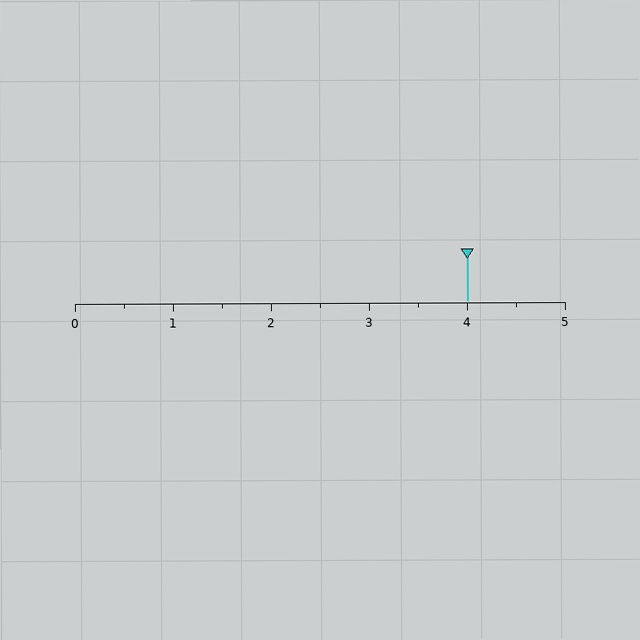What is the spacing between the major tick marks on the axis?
The major ticks are spaced 1 apart.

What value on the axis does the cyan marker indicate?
The marker indicates approximately 4.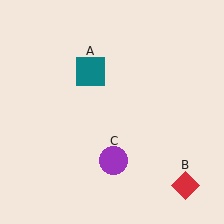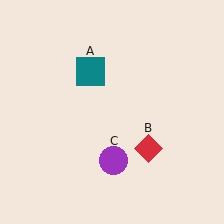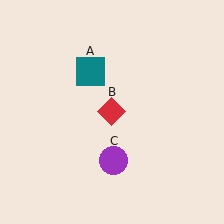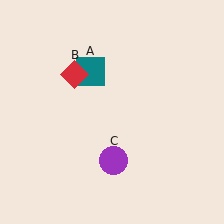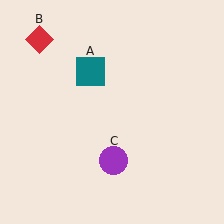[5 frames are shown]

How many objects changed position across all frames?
1 object changed position: red diamond (object B).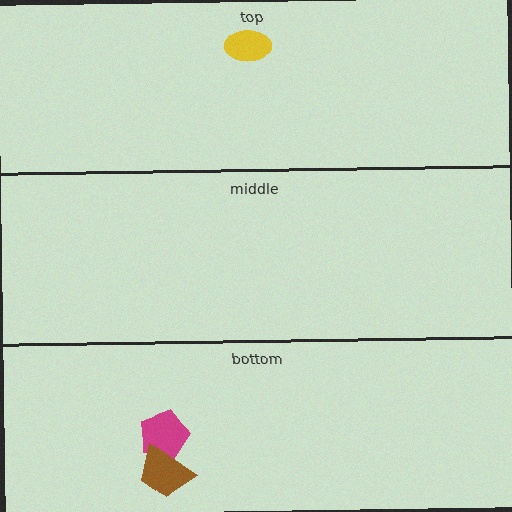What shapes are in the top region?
The yellow ellipse.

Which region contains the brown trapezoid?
The bottom region.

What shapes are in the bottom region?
The magenta pentagon, the brown trapezoid.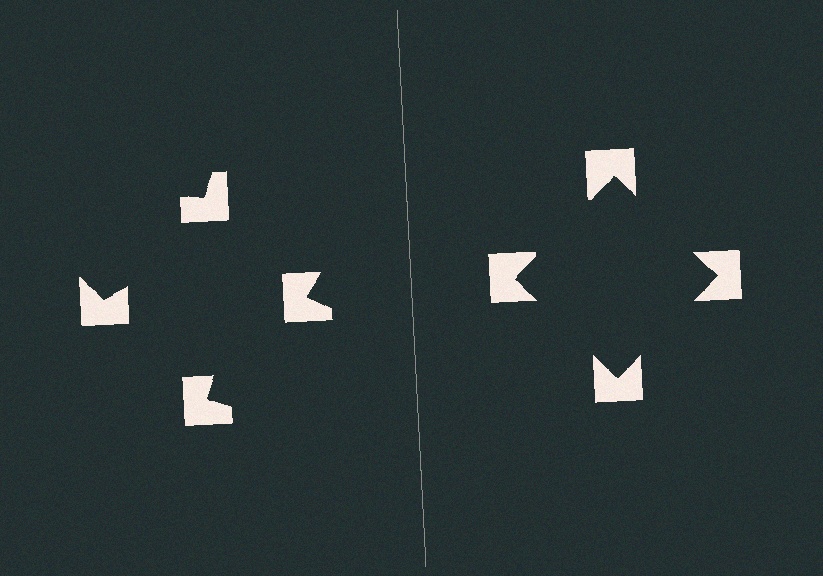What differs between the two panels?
The notched squares are positioned identically on both sides; only the wedge orientations differ. On the right they align to a square; on the left they are misaligned.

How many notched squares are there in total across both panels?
8 — 4 on each side.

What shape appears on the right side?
An illusory square.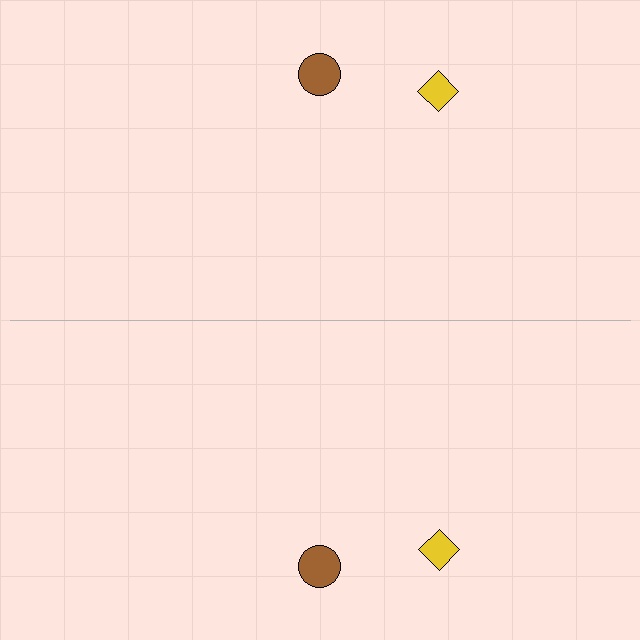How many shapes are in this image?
There are 4 shapes in this image.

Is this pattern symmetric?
Yes, this pattern has bilateral (reflection) symmetry.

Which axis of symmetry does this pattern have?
The pattern has a horizontal axis of symmetry running through the center of the image.